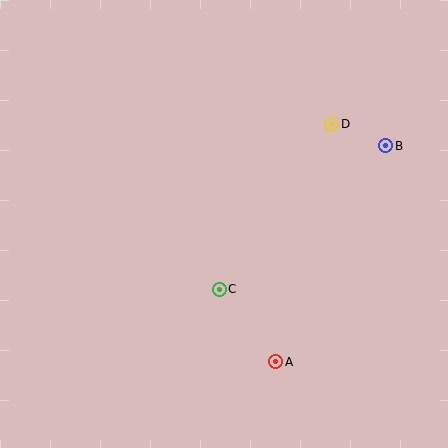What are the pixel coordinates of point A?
Point A is at (276, 362).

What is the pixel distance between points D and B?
The distance between D and B is 58 pixels.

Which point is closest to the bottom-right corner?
Point A is closest to the bottom-right corner.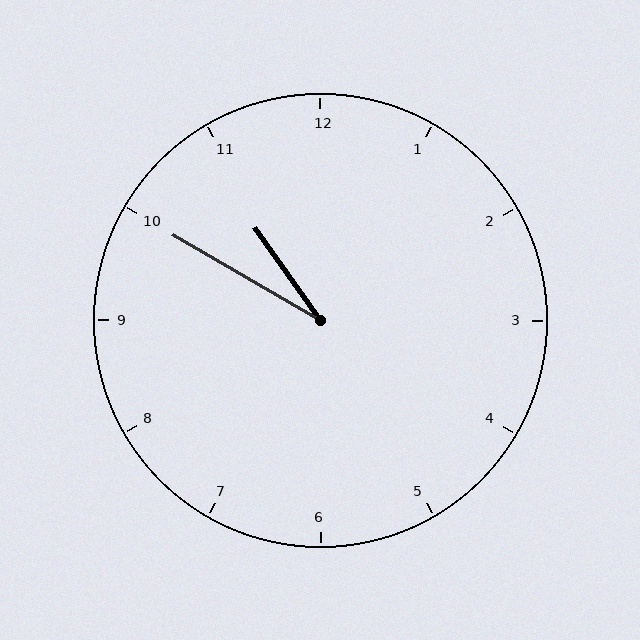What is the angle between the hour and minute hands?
Approximately 25 degrees.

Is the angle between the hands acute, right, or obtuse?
It is acute.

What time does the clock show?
10:50.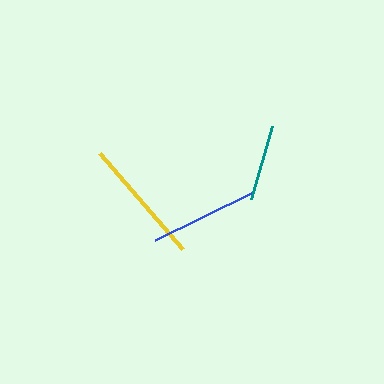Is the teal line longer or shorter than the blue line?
The blue line is longer than the teal line.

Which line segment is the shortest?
The teal line is the shortest at approximately 76 pixels.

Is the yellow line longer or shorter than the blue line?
The yellow line is longer than the blue line.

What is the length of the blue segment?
The blue segment is approximately 107 pixels long.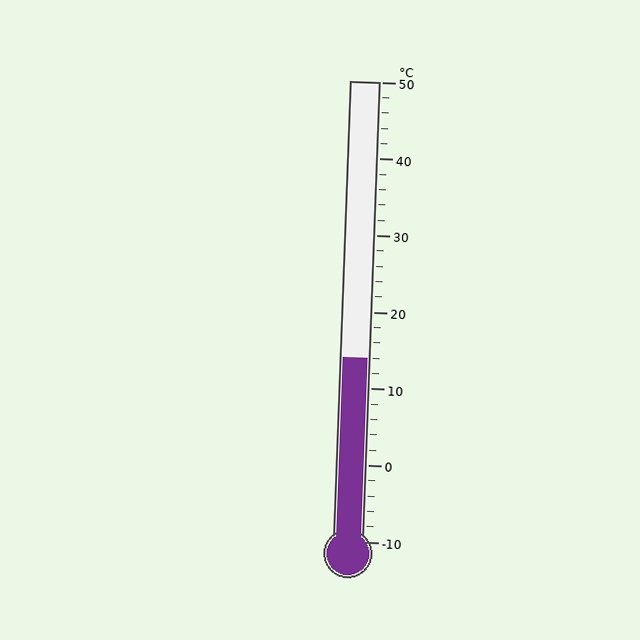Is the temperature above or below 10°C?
The temperature is above 10°C.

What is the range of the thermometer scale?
The thermometer scale ranges from -10°C to 50°C.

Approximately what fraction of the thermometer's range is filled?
The thermometer is filled to approximately 40% of its range.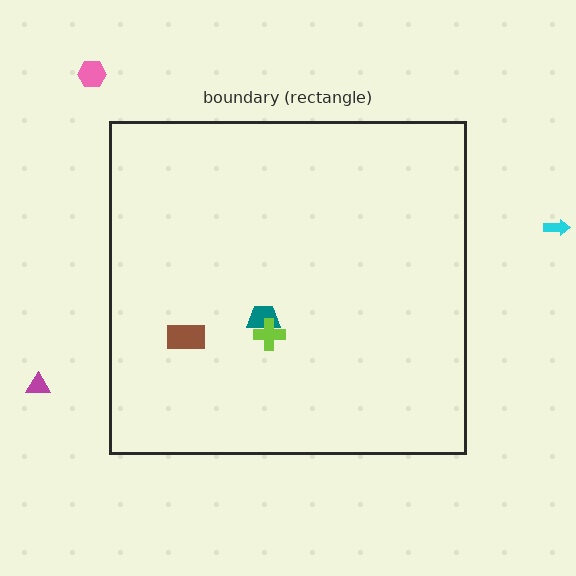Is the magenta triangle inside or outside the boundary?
Outside.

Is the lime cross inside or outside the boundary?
Inside.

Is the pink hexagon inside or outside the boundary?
Outside.